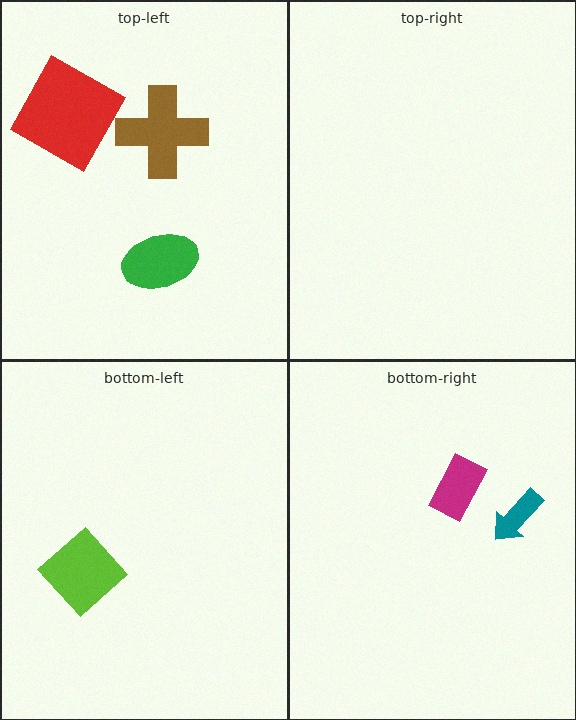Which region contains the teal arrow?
The bottom-right region.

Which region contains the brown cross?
The top-left region.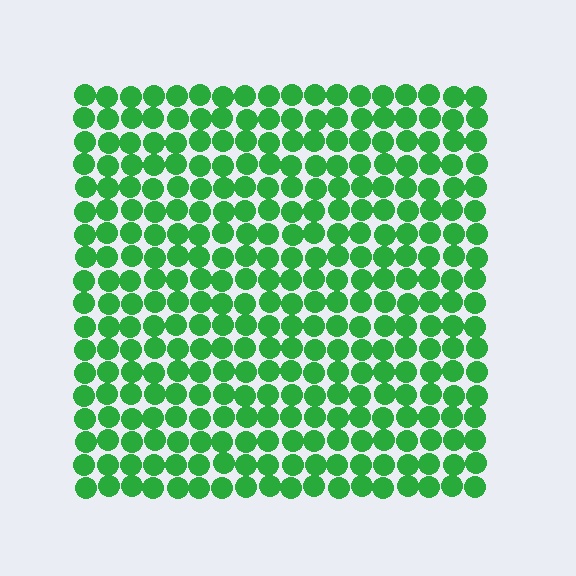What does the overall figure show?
The overall figure shows a square.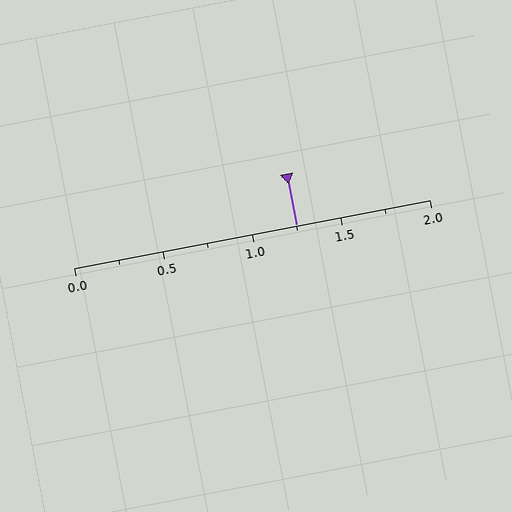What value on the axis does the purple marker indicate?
The marker indicates approximately 1.25.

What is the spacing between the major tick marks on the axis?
The major ticks are spaced 0.5 apart.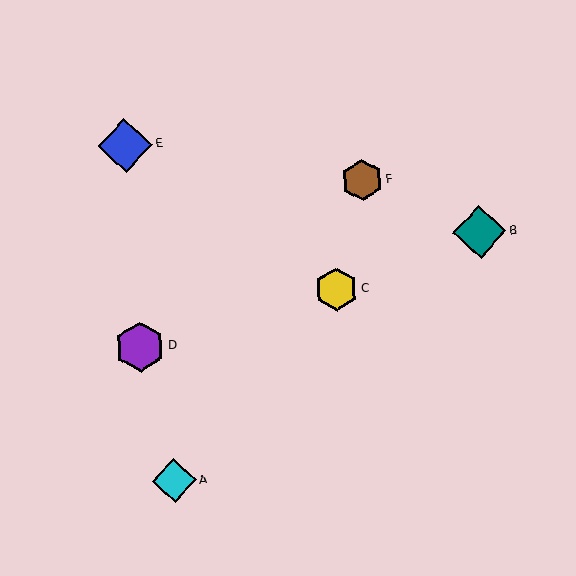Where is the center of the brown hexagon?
The center of the brown hexagon is at (362, 180).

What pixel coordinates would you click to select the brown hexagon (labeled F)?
Click at (362, 180) to select the brown hexagon F.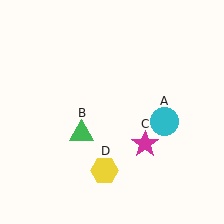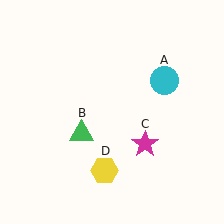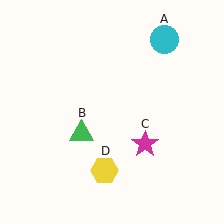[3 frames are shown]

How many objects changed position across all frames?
1 object changed position: cyan circle (object A).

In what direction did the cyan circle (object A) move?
The cyan circle (object A) moved up.